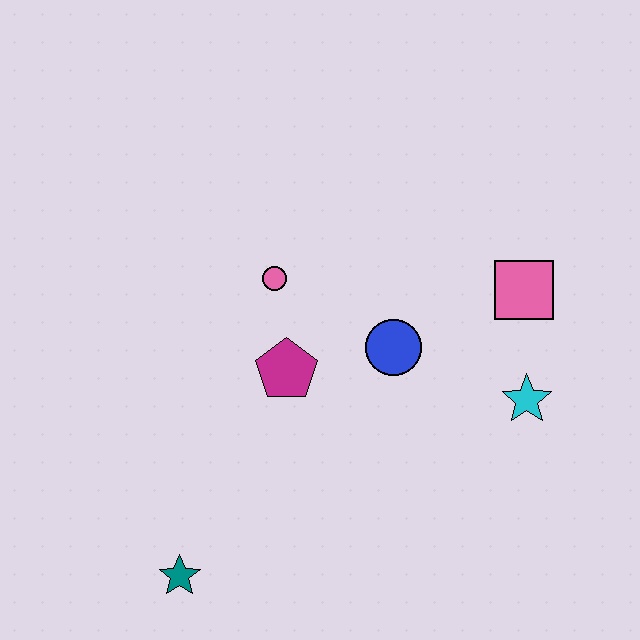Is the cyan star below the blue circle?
Yes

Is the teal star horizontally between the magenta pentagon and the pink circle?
No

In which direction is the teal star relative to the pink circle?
The teal star is below the pink circle.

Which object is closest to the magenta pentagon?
The pink circle is closest to the magenta pentagon.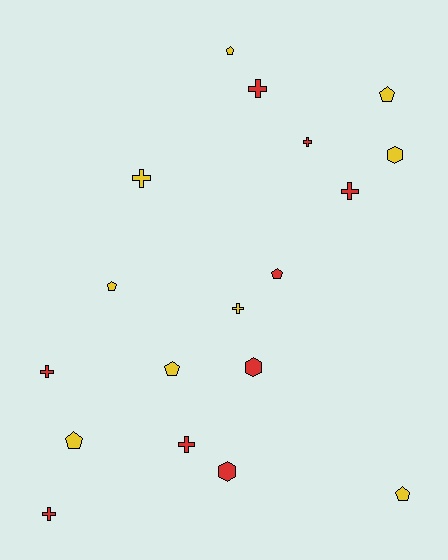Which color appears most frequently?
Yellow, with 9 objects.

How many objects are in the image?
There are 18 objects.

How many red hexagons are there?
There are 2 red hexagons.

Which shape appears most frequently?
Cross, with 8 objects.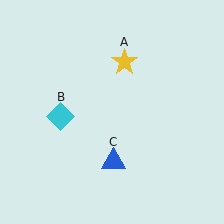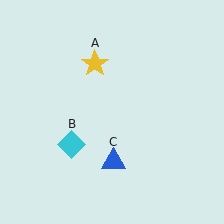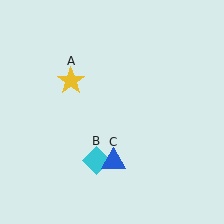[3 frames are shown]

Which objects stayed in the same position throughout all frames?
Blue triangle (object C) remained stationary.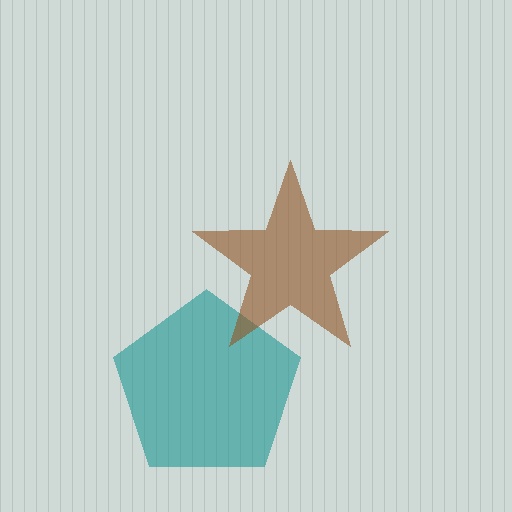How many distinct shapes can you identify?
There are 2 distinct shapes: a teal pentagon, a brown star.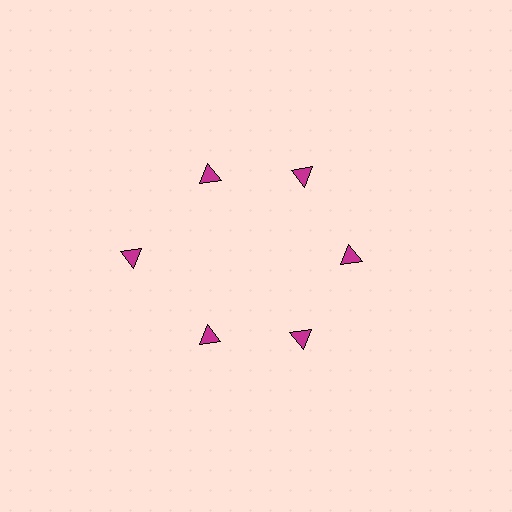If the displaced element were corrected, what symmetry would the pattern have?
It would have 6-fold rotational symmetry — the pattern would map onto itself every 60 degrees.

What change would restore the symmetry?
The symmetry would be restored by moving it inward, back onto the ring so that all 6 triangles sit at equal angles and equal distance from the center.